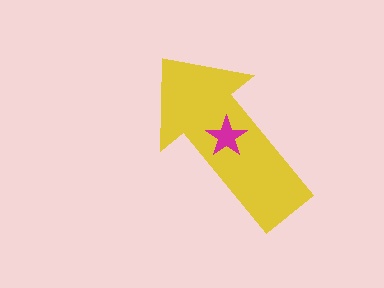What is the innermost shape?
The magenta star.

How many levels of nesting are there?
2.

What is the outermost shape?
The yellow arrow.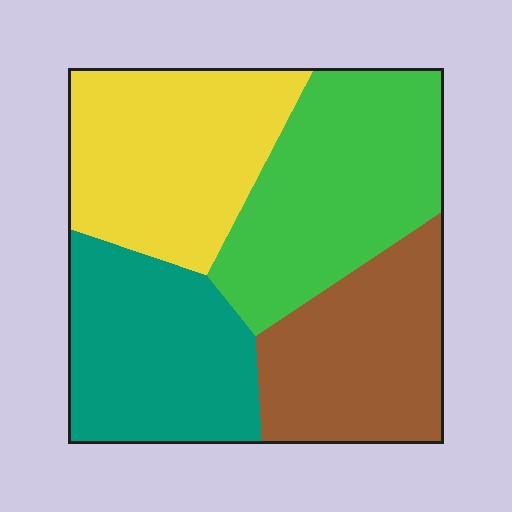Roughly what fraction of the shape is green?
Green takes up between a sixth and a third of the shape.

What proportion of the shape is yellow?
Yellow covers about 25% of the shape.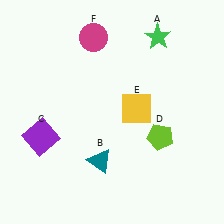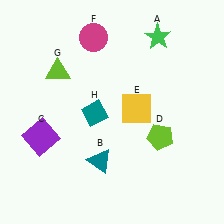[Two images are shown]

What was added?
A lime triangle (G), a teal diamond (H) were added in Image 2.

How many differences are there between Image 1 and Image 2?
There are 2 differences between the two images.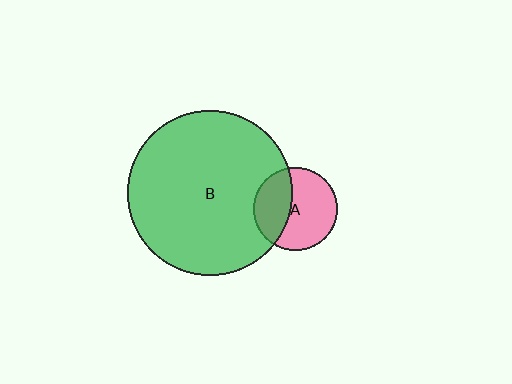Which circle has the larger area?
Circle B (green).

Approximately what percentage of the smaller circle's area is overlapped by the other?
Approximately 40%.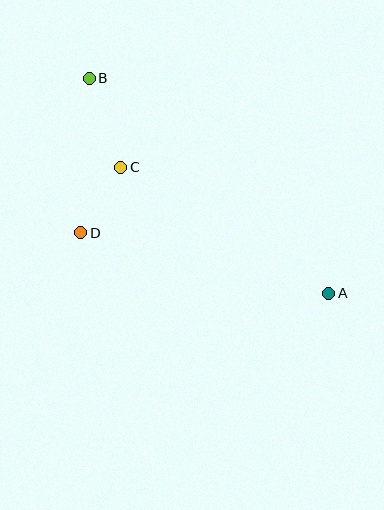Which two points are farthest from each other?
Points A and B are farthest from each other.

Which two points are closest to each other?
Points C and D are closest to each other.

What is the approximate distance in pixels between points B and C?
The distance between B and C is approximately 94 pixels.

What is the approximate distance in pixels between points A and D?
The distance between A and D is approximately 255 pixels.